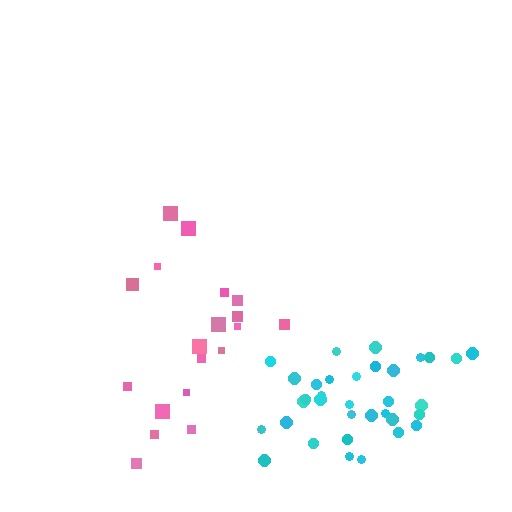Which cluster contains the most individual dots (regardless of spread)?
Cyan (34).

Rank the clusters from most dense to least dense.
cyan, pink.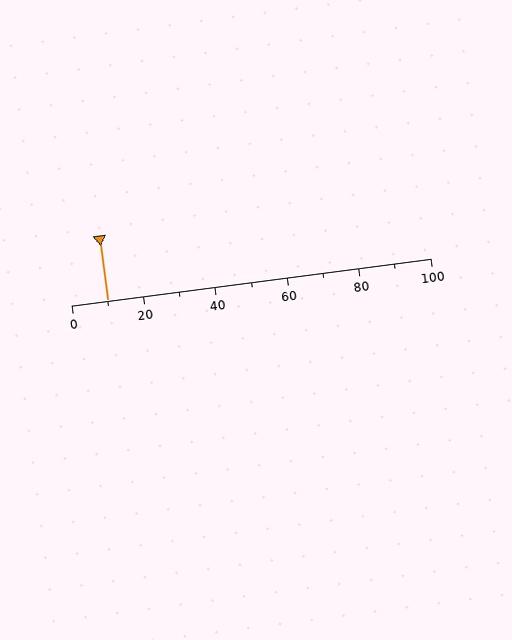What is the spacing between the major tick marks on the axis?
The major ticks are spaced 20 apart.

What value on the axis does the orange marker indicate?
The marker indicates approximately 10.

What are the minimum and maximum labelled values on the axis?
The axis runs from 0 to 100.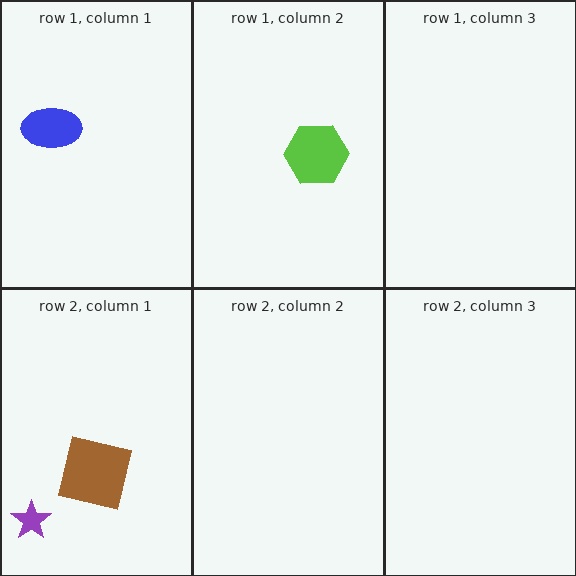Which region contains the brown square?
The row 2, column 1 region.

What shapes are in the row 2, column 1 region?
The purple star, the brown square.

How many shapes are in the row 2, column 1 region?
2.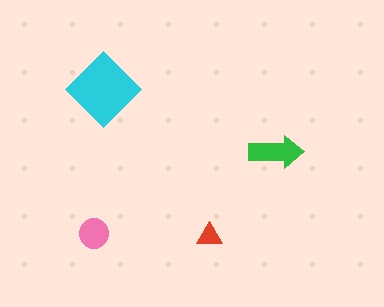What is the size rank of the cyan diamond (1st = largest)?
1st.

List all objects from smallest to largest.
The red triangle, the pink circle, the green arrow, the cyan diamond.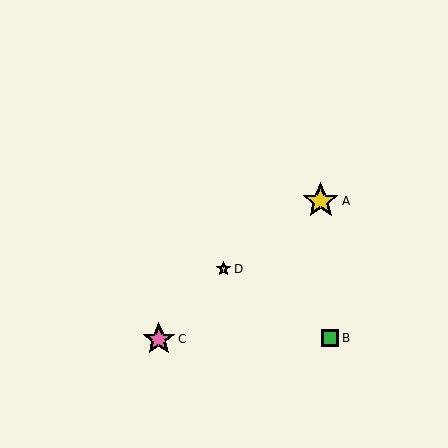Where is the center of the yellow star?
The center of the yellow star is at (321, 201).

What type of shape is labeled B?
Shape B is a green square.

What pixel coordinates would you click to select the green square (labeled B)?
Click at (330, 338) to select the green square B.